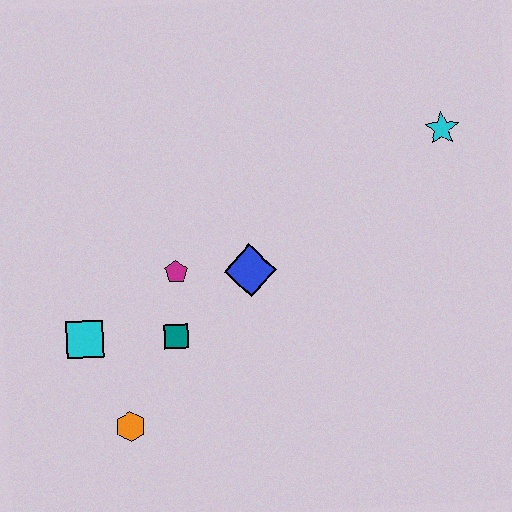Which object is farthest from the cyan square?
The cyan star is farthest from the cyan square.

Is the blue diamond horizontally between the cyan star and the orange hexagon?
Yes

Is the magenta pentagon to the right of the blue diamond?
No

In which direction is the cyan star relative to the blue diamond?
The cyan star is to the right of the blue diamond.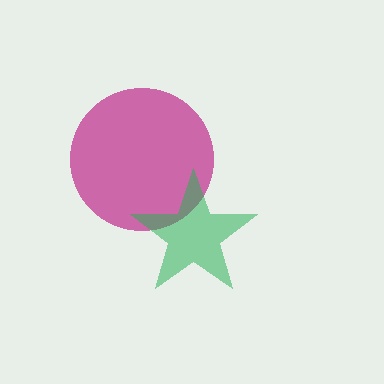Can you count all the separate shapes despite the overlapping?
Yes, there are 2 separate shapes.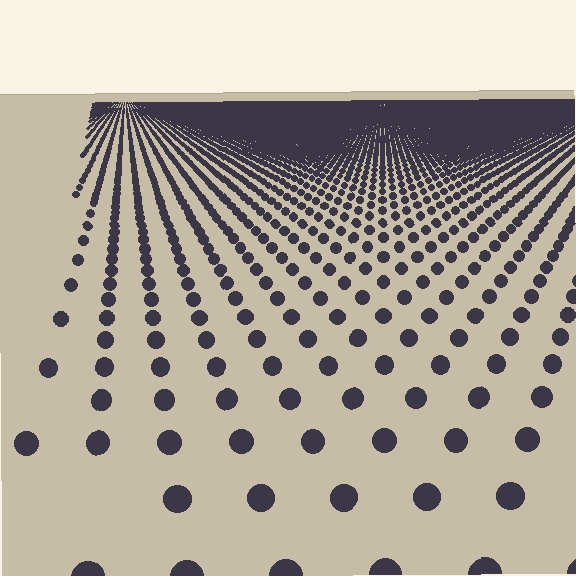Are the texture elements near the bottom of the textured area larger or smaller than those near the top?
Larger. Near the bottom, elements are closer to the viewer and appear at a bigger on-screen size.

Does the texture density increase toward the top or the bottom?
Density increases toward the top.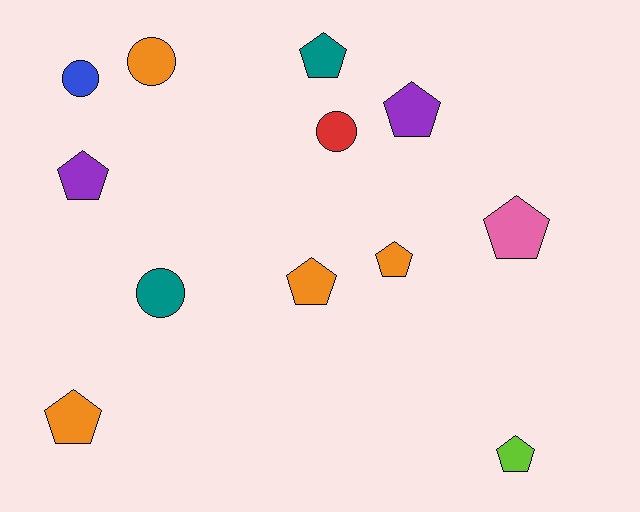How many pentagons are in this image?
There are 8 pentagons.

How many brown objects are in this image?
There are no brown objects.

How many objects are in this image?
There are 12 objects.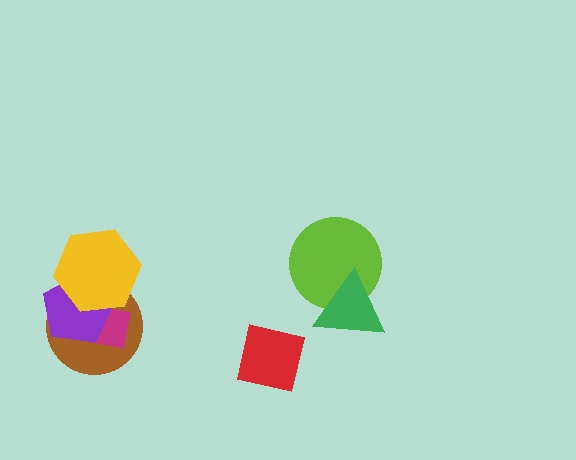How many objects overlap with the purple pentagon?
3 objects overlap with the purple pentagon.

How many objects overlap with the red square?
0 objects overlap with the red square.